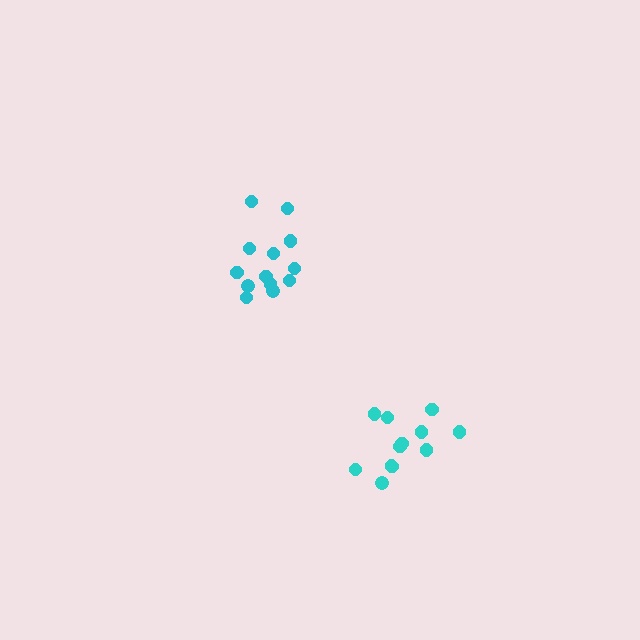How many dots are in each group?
Group 1: 13 dots, Group 2: 12 dots (25 total).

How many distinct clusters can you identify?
There are 2 distinct clusters.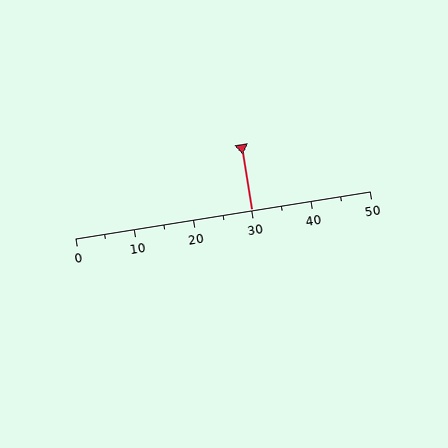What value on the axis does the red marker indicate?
The marker indicates approximately 30.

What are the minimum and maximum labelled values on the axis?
The axis runs from 0 to 50.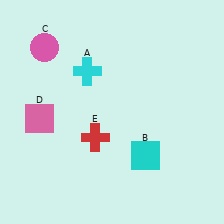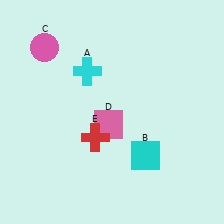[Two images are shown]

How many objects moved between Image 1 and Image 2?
1 object moved between the two images.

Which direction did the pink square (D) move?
The pink square (D) moved right.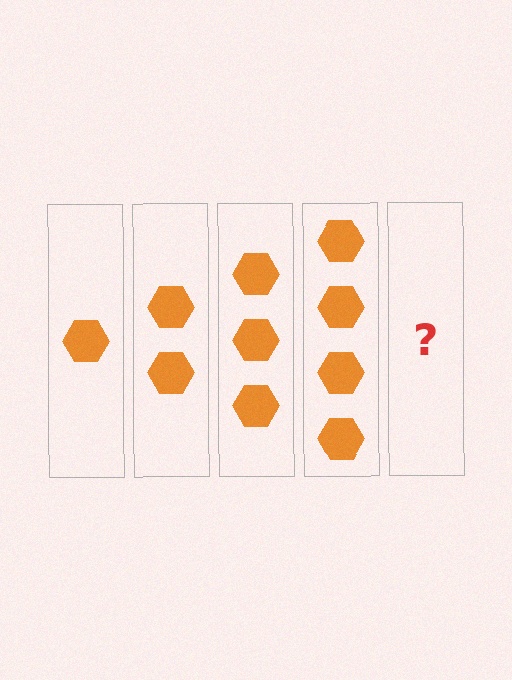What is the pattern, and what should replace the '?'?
The pattern is that each step adds one more hexagon. The '?' should be 5 hexagons.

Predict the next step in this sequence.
The next step is 5 hexagons.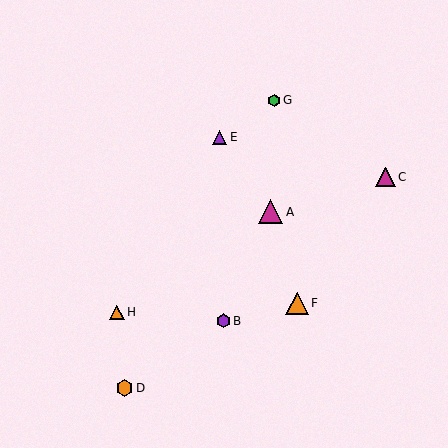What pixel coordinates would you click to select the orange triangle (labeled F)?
Click at (297, 303) to select the orange triangle F.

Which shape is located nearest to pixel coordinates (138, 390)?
The orange hexagon (labeled D) at (124, 388) is nearest to that location.